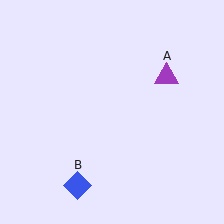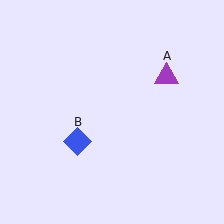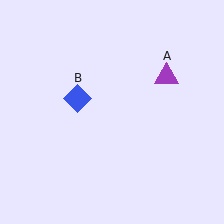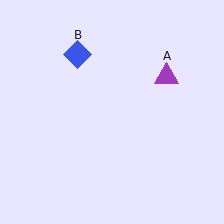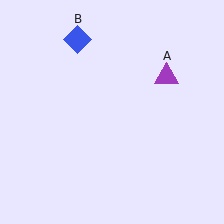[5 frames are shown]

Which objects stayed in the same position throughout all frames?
Purple triangle (object A) remained stationary.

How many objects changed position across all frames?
1 object changed position: blue diamond (object B).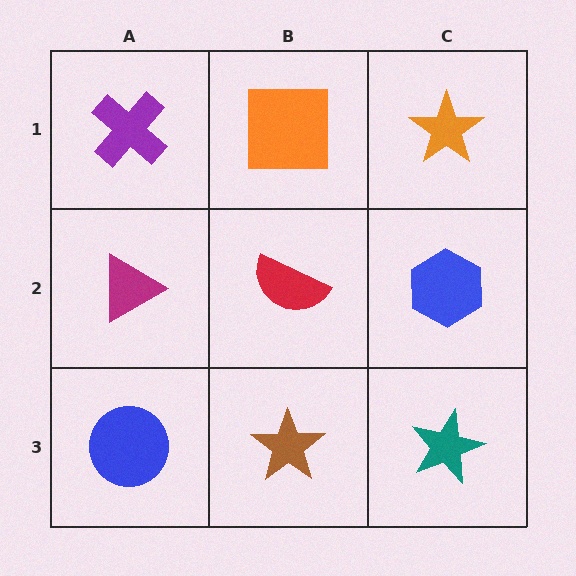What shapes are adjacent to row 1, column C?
A blue hexagon (row 2, column C), an orange square (row 1, column B).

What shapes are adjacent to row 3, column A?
A magenta triangle (row 2, column A), a brown star (row 3, column B).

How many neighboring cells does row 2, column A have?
3.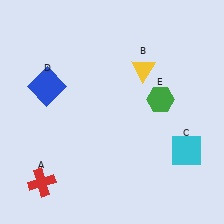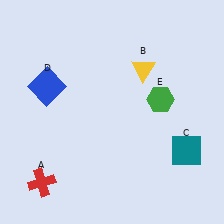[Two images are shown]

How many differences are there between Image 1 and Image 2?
There is 1 difference between the two images.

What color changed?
The square (C) changed from cyan in Image 1 to teal in Image 2.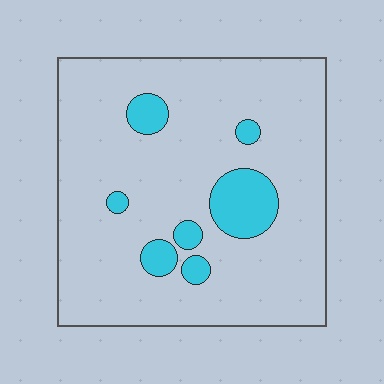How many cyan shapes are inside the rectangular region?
7.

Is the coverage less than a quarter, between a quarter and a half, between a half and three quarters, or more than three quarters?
Less than a quarter.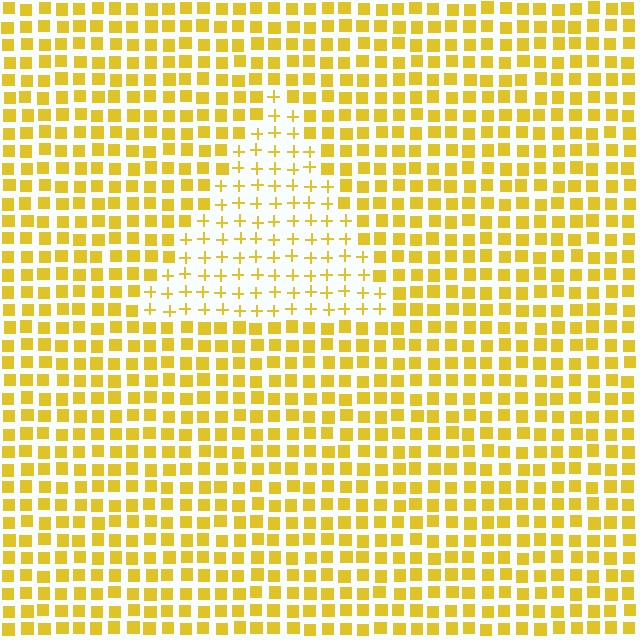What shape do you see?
I see a triangle.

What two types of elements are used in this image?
The image uses plus signs inside the triangle region and squares outside it.